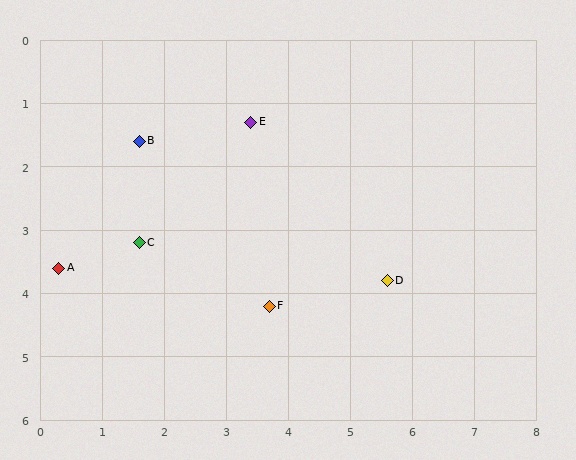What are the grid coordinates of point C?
Point C is at approximately (1.6, 3.2).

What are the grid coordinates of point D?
Point D is at approximately (5.6, 3.8).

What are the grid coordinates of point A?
Point A is at approximately (0.3, 3.6).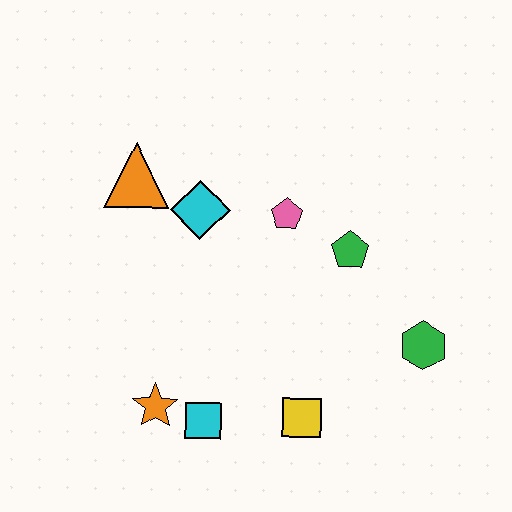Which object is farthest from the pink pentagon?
The orange star is farthest from the pink pentagon.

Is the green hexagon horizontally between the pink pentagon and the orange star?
No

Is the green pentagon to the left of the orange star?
No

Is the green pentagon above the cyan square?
Yes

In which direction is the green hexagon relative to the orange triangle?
The green hexagon is to the right of the orange triangle.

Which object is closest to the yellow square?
The cyan square is closest to the yellow square.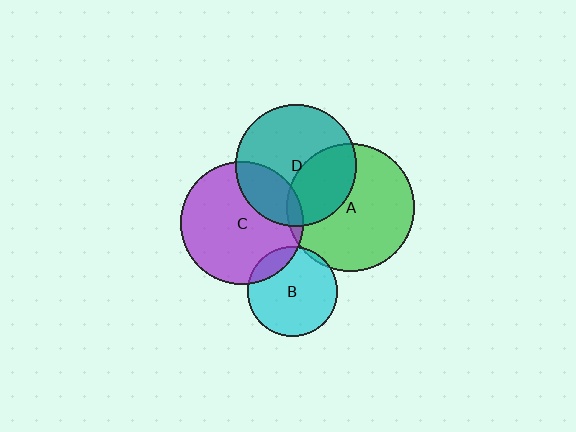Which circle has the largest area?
Circle A (green).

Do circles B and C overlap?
Yes.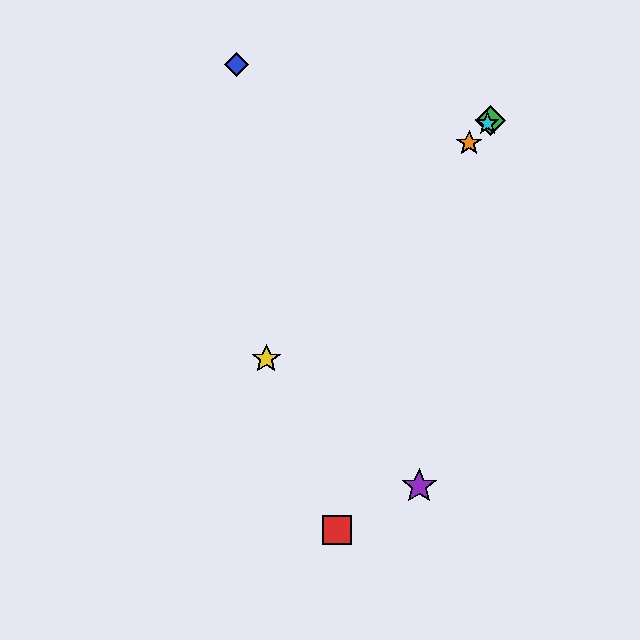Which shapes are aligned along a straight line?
The green diamond, the yellow star, the orange star, the cyan star are aligned along a straight line.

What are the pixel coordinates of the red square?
The red square is at (337, 530).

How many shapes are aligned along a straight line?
4 shapes (the green diamond, the yellow star, the orange star, the cyan star) are aligned along a straight line.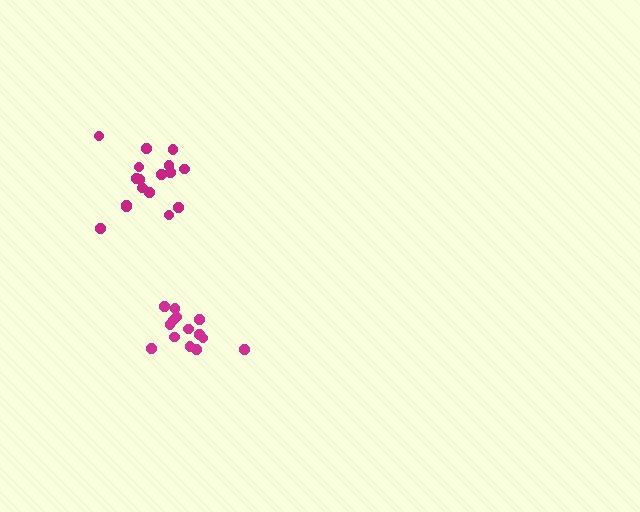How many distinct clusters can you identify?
There are 2 distinct clusters.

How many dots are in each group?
Group 1: 14 dots, Group 2: 17 dots (31 total).